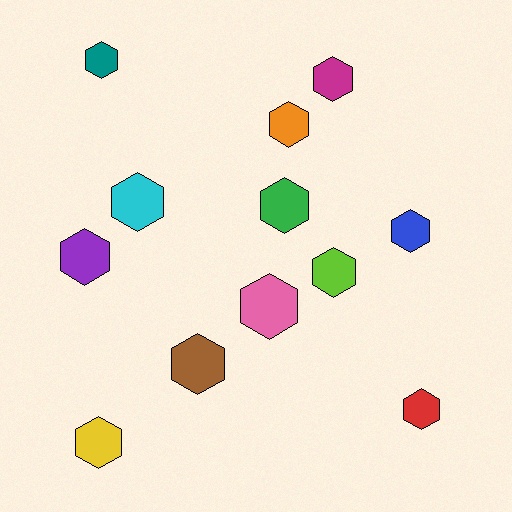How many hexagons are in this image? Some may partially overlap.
There are 12 hexagons.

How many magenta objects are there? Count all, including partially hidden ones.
There is 1 magenta object.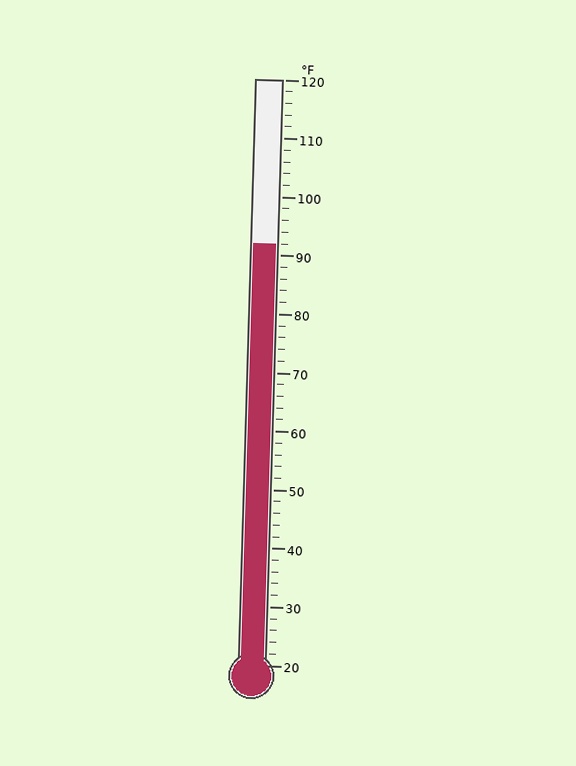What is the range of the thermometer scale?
The thermometer scale ranges from 20°F to 120°F.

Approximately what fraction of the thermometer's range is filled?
The thermometer is filled to approximately 70% of its range.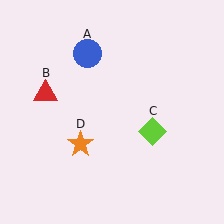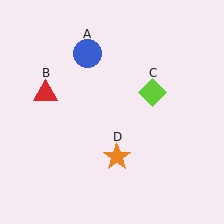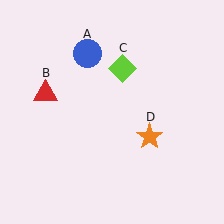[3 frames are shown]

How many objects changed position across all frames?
2 objects changed position: lime diamond (object C), orange star (object D).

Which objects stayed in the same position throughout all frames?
Blue circle (object A) and red triangle (object B) remained stationary.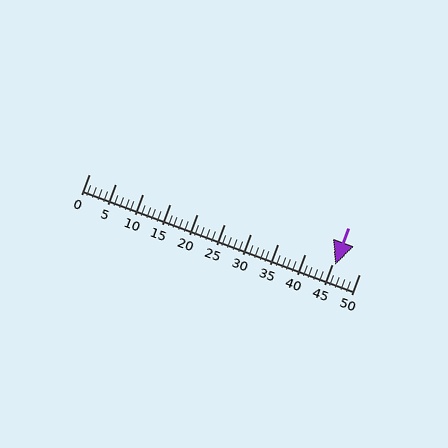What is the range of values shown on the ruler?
The ruler shows values from 0 to 50.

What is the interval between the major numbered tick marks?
The major tick marks are spaced 5 units apart.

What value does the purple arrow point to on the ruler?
The purple arrow points to approximately 46.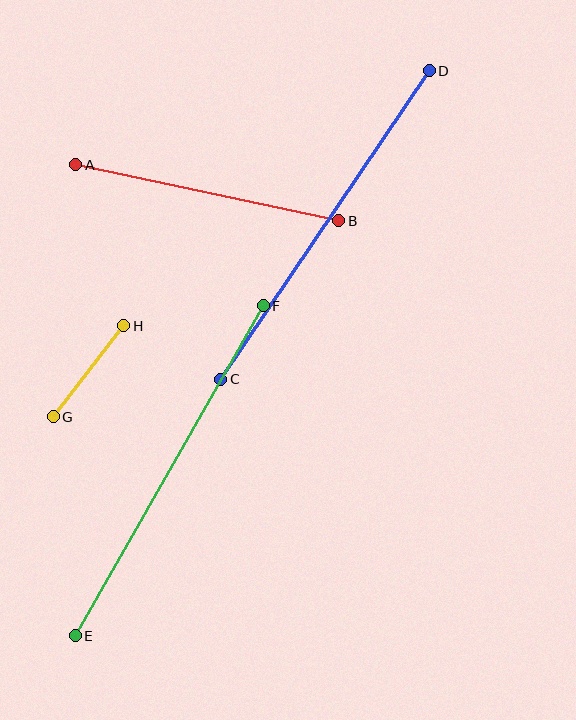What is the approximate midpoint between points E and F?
The midpoint is at approximately (169, 471) pixels.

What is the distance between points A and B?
The distance is approximately 269 pixels.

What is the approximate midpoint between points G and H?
The midpoint is at approximately (89, 371) pixels.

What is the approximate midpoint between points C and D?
The midpoint is at approximately (325, 225) pixels.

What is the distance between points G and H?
The distance is approximately 115 pixels.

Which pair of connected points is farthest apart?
Points E and F are farthest apart.